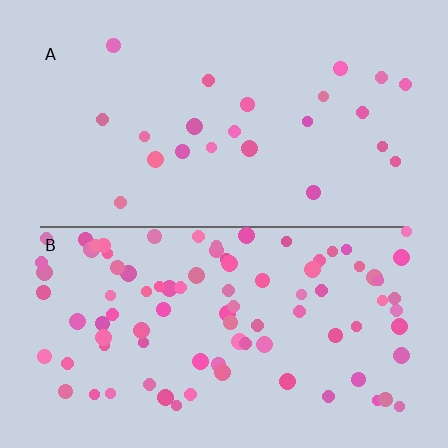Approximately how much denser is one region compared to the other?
Approximately 4.0× — region B over region A.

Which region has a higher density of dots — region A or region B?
B (the bottom).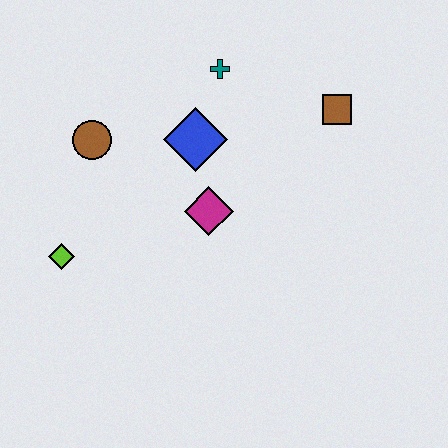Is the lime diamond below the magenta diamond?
Yes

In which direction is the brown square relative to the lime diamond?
The brown square is to the right of the lime diamond.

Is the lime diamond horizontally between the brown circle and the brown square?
No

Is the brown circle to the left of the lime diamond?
No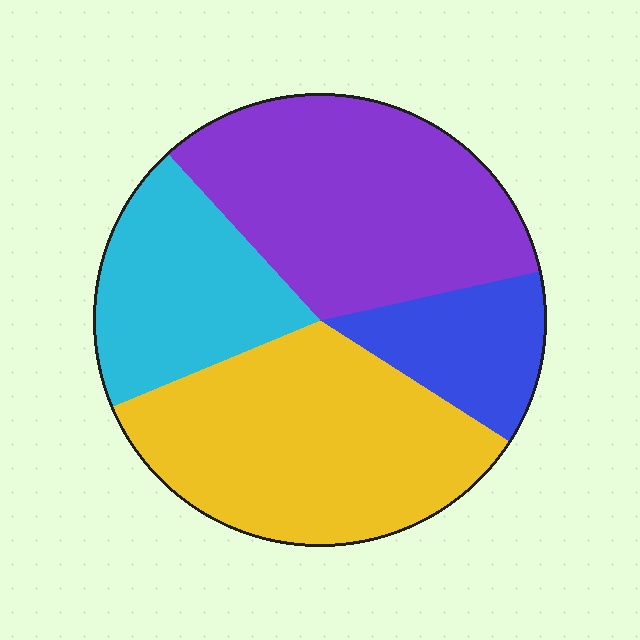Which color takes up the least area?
Blue, at roughly 15%.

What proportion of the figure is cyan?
Cyan takes up about one fifth (1/5) of the figure.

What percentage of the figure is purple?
Purple covers about 35% of the figure.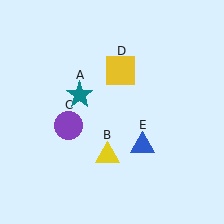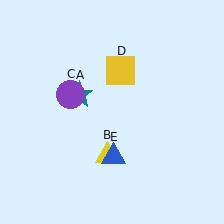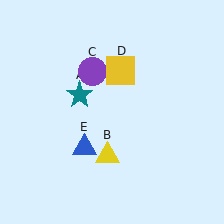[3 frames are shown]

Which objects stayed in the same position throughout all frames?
Teal star (object A) and yellow triangle (object B) and yellow square (object D) remained stationary.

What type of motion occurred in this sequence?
The purple circle (object C), blue triangle (object E) rotated clockwise around the center of the scene.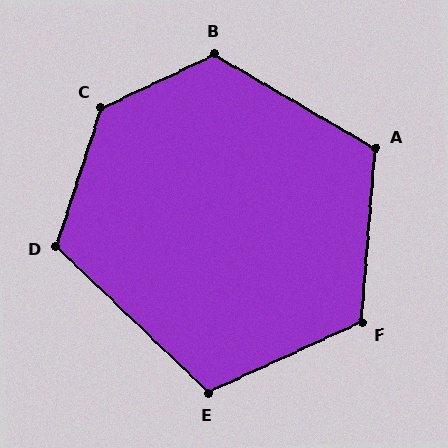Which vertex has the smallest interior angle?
E, at approximately 112 degrees.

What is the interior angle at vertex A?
Approximately 116 degrees (obtuse).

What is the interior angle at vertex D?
Approximately 116 degrees (obtuse).